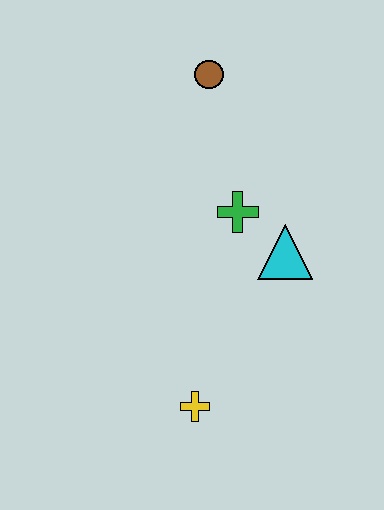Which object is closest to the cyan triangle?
The green cross is closest to the cyan triangle.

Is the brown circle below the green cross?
No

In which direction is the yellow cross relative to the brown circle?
The yellow cross is below the brown circle.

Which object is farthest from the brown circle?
The yellow cross is farthest from the brown circle.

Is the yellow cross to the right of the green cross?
No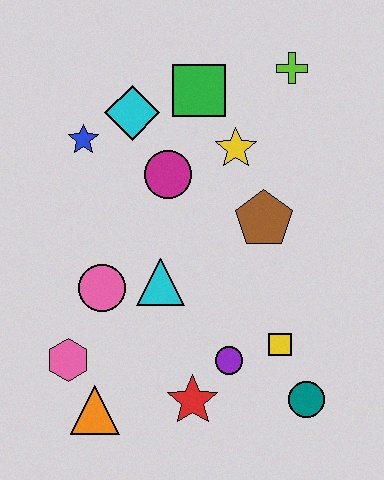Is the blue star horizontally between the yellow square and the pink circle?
No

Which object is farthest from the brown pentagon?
The orange triangle is farthest from the brown pentagon.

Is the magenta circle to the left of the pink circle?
No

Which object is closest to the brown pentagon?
The yellow star is closest to the brown pentagon.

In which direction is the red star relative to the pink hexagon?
The red star is to the right of the pink hexagon.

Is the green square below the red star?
No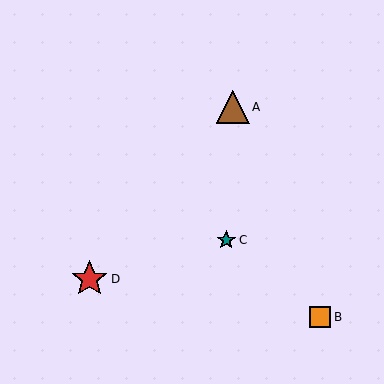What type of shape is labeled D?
Shape D is a red star.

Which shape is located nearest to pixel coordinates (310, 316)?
The orange square (labeled B) at (320, 317) is nearest to that location.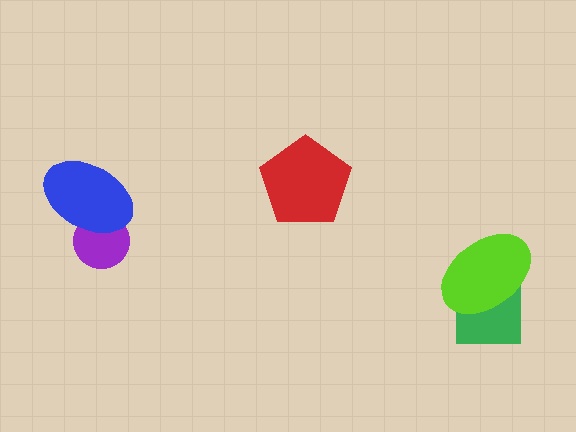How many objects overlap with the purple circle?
1 object overlaps with the purple circle.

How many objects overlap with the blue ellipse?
1 object overlaps with the blue ellipse.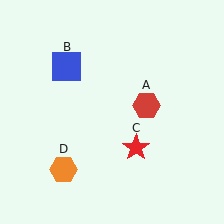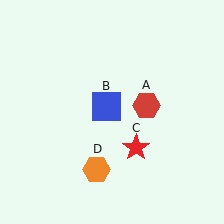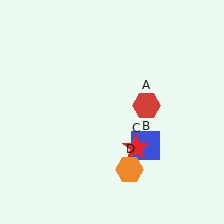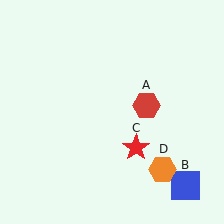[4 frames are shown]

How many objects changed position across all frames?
2 objects changed position: blue square (object B), orange hexagon (object D).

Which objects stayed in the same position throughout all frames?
Red hexagon (object A) and red star (object C) remained stationary.